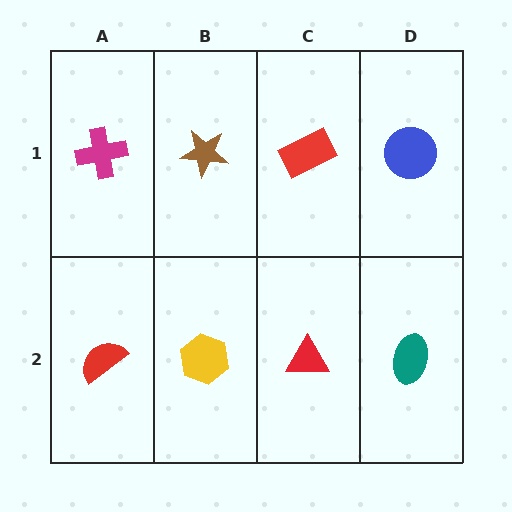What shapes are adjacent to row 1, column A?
A red semicircle (row 2, column A), a brown star (row 1, column B).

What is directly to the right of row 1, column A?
A brown star.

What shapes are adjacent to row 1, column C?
A red triangle (row 2, column C), a brown star (row 1, column B), a blue circle (row 1, column D).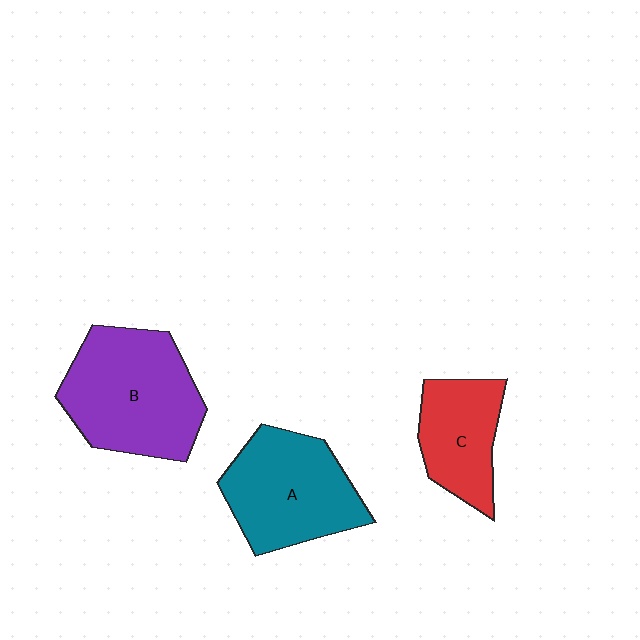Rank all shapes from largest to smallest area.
From largest to smallest: B (purple), A (teal), C (red).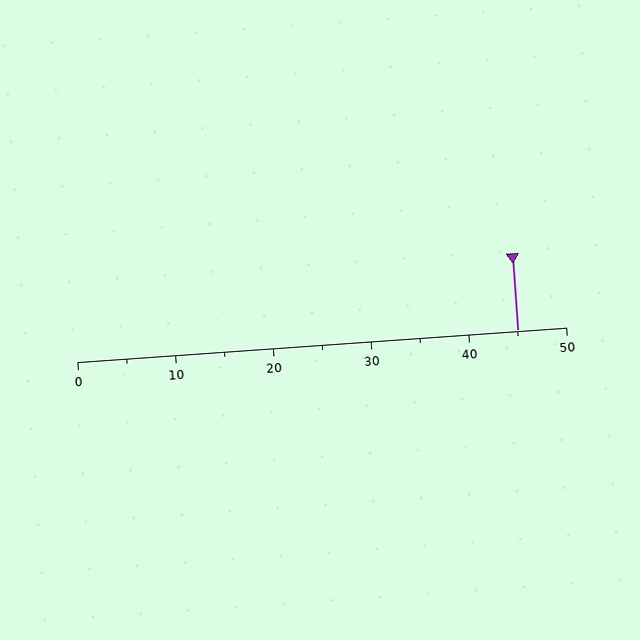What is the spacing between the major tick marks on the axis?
The major ticks are spaced 10 apart.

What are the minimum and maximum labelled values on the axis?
The axis runs from 0 to 50.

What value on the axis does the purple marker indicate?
The marker indicates approximately 45.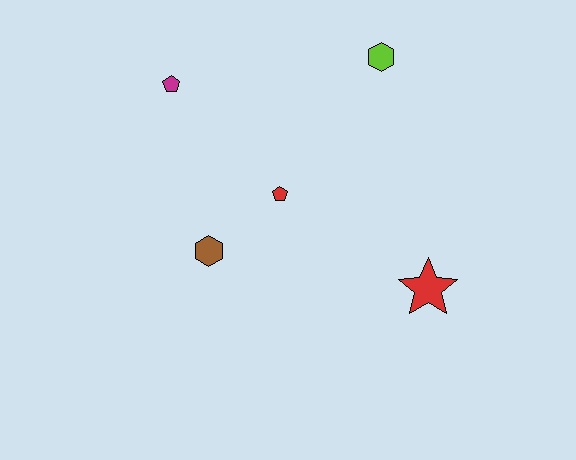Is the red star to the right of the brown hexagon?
Yes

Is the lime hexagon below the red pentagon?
No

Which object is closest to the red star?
The red pentagon is closest to the red star.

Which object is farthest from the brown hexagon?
The lime hexagon is farthest from the brown hexagon.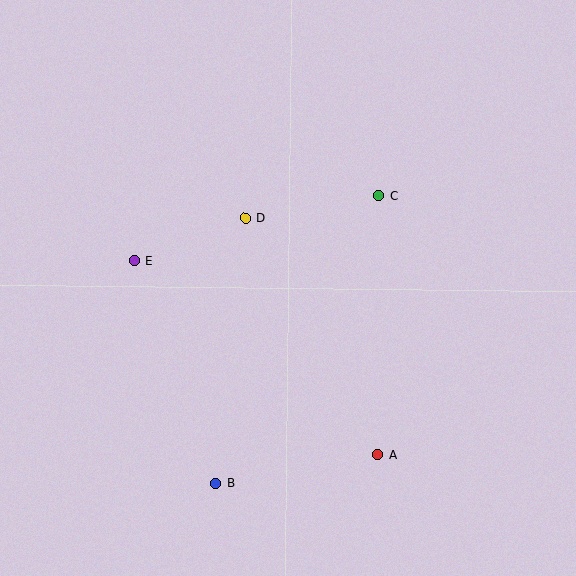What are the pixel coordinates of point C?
Point C is at (379, 196).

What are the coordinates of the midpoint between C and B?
The midpoint between C and B is at (297, 339).